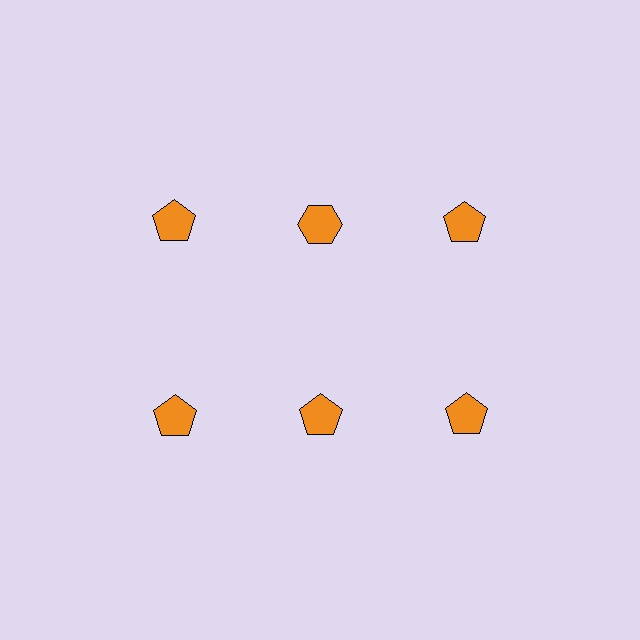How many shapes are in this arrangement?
There are 6 shapes arranged in a grid pattern.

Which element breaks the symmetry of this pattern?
The orange hexagon in the top row, second from left column breaks the symmetry. All other shapes are orange pentagons.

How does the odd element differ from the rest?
It has a different shape: hexagon instead of pentagon.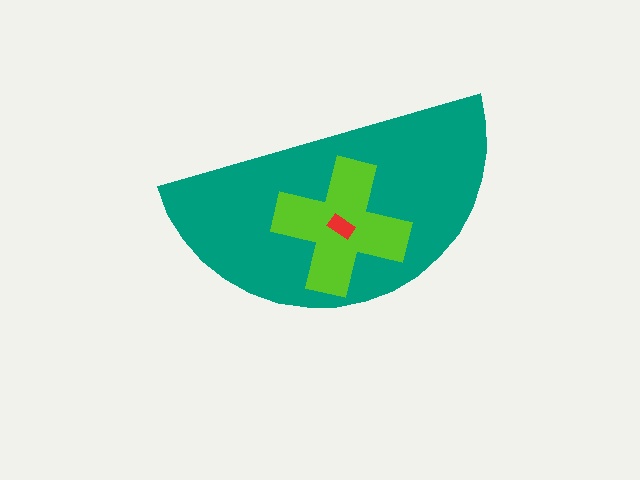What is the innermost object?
The red rectangle.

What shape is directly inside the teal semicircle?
The lime cross.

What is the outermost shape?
The teal semicircle.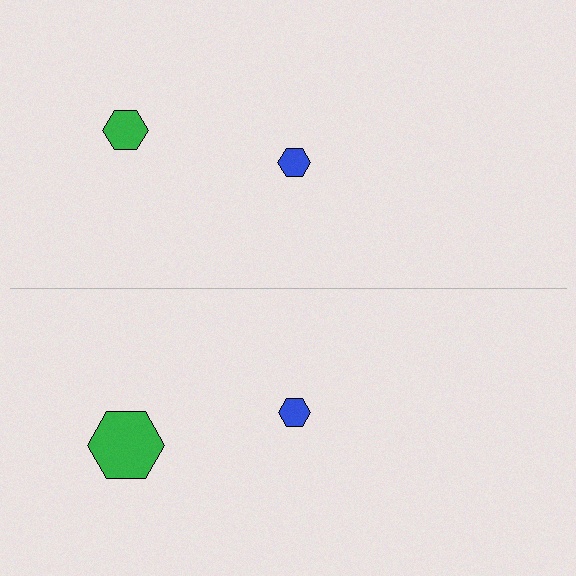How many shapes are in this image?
There are 4 shapes in this image.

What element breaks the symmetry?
The green hexagon on the bottom side has a different size than its mirror counterpart.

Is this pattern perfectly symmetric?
No, the pattern is not perfectly symmetric. The green hexagon on the bottom side has a different size than its mirror counterpart.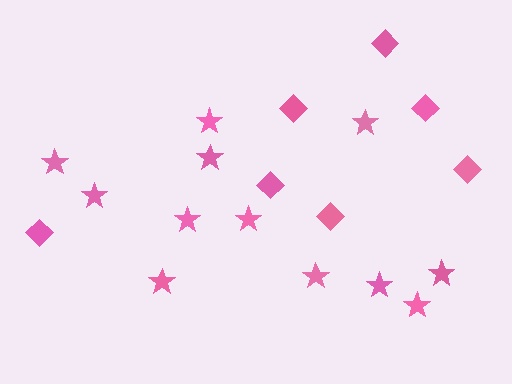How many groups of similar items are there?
There are 2 groups: one group of stars (12) and one group of diamonds (7).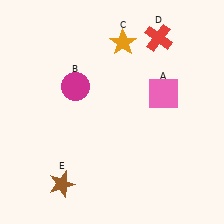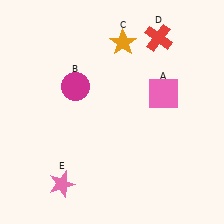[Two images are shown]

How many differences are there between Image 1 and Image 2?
There is 1 difference between the two images.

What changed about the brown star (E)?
In Image 1, E is brown. In Image 2, it changed to pink.